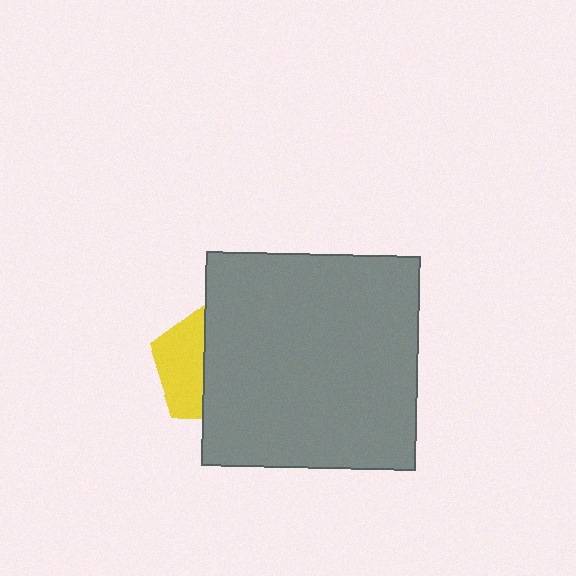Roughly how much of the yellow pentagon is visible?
A small part of it is visible (roughly 41%).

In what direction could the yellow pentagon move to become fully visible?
The yellow pentagon could move left. That would shift it out from behind the gray square entirely.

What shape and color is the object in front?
The object in front is a gray square.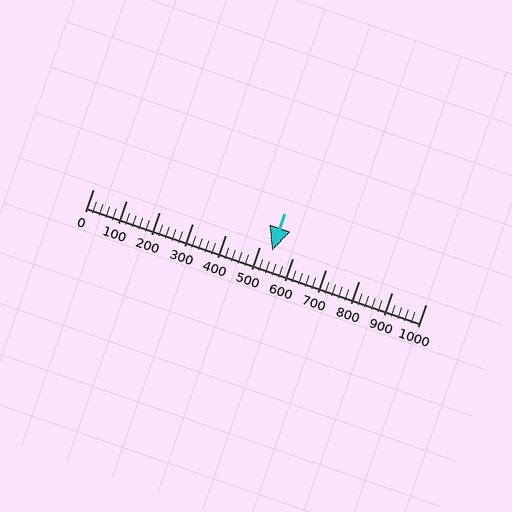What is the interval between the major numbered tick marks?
The major tick marks are spaced 100 units apart.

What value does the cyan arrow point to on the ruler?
The cyan arrow points to approximately 538.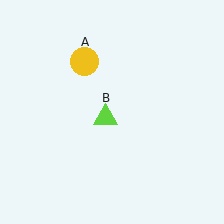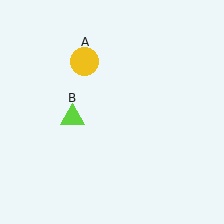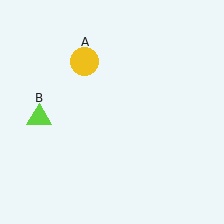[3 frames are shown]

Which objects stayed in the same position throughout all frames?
Yellow circle (object A) remained stationary.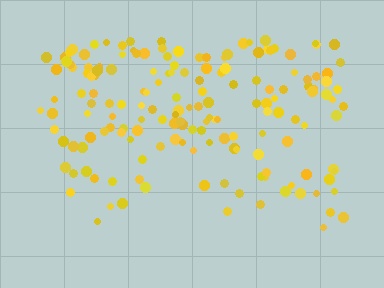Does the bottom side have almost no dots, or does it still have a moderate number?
Still a moderate number, just noticeably fewer than the top.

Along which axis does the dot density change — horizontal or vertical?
Vertical.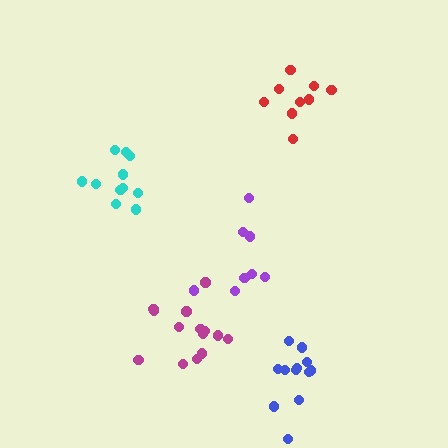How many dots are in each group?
Group 1: 8 dots, Group 2: 9 dots, Group 3: 13 dots, Group 4: 11 dots, Group 5: 14 dots (55 total).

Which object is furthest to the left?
The cyan cluster is leftmost.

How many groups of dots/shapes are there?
There are 5 groups.